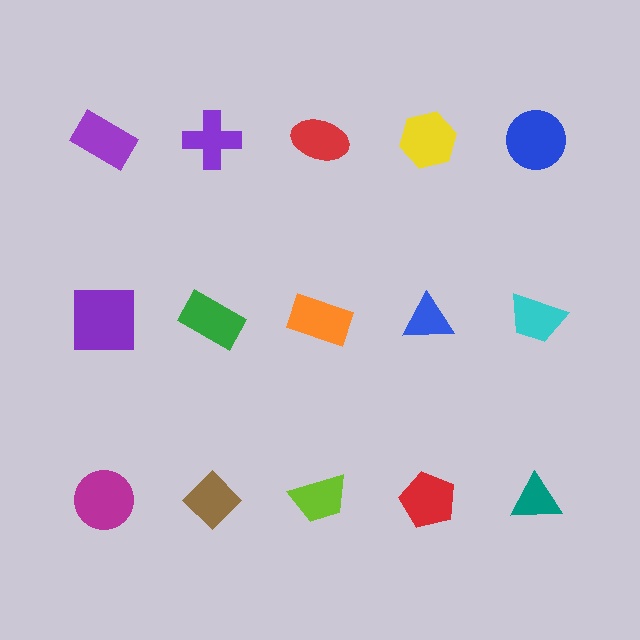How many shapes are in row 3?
5 shapes.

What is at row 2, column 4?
A blue triangle.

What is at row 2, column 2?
A green rectangle.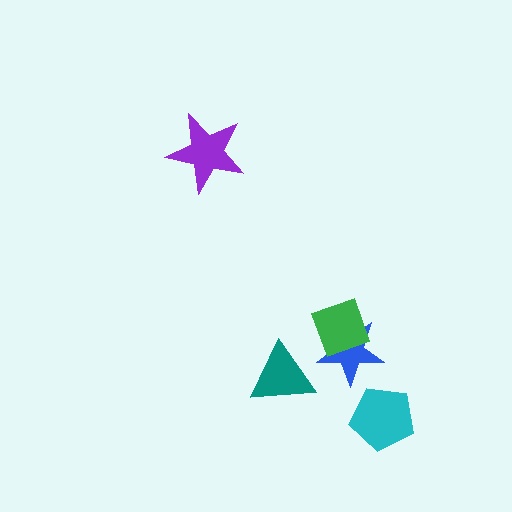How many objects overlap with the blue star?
1 object overlaps with the blue star.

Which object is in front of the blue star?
The green diamond is in front of the blue star.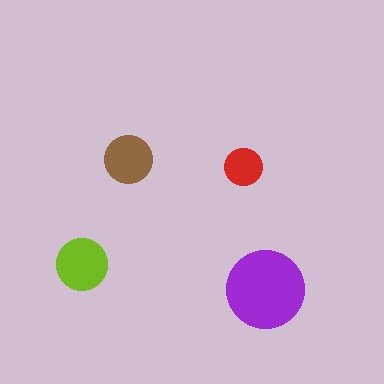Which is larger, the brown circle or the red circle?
The brown one.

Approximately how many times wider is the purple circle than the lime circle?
About 1.5 times wider.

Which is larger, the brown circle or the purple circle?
The purple one.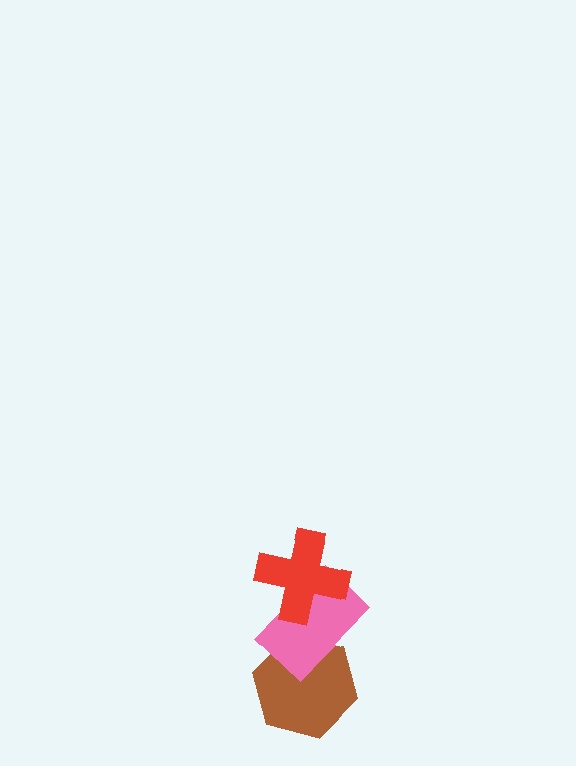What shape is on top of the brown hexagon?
The pink rectangle is on top of the brown hexagon.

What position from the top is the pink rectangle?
The pink rectangle is 2nd from the top.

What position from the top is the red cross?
The red cross is 1st from the top.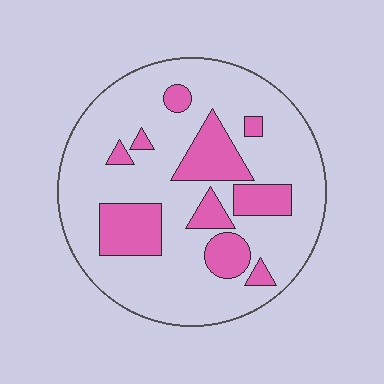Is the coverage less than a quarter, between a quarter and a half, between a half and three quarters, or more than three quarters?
Less than a quarter.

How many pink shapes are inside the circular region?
10.